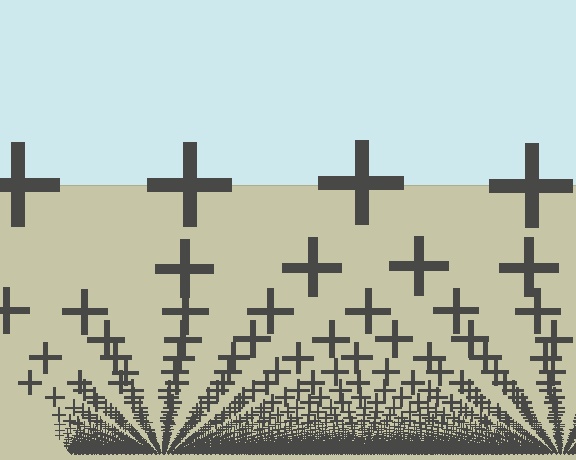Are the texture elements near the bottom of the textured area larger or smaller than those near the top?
Smaller. The gradient is inverted — elements near the bottom are smaller and denser.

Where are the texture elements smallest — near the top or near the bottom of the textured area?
Near the bottom.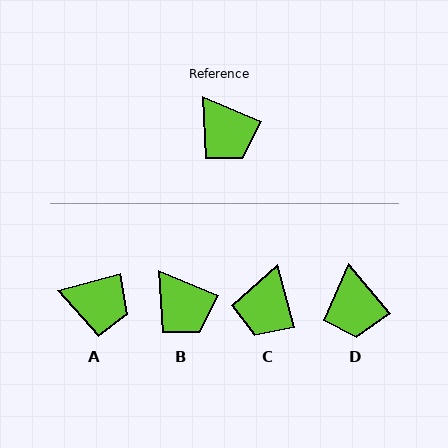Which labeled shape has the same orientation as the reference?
B.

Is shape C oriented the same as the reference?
No, it is off by about 52 degrees.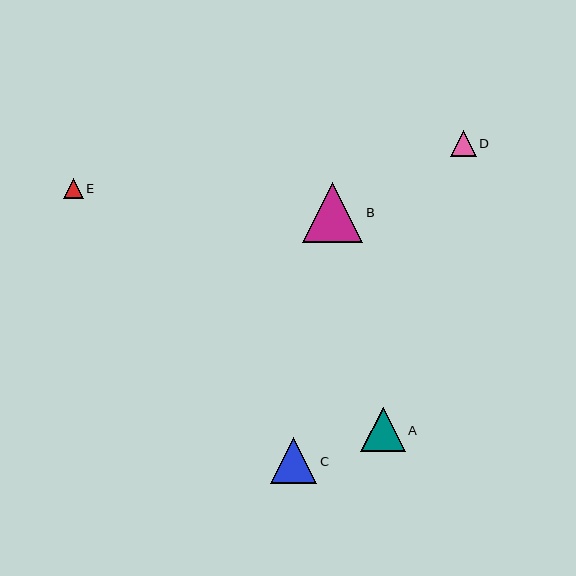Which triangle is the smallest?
Triangle E is the smallest with a size of approximately 20 pixels.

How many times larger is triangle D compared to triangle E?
Triangle D is approximately 1.3 times the size of triangle E.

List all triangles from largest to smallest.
From largest to smallest: B, C, A, D, E.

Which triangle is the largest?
Triangle B is the largest with a size of approximately 60 pixels.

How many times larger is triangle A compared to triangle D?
Triangle A is approximately 1.7 times the size of triangle D.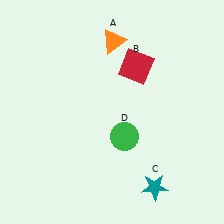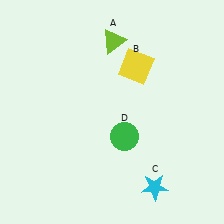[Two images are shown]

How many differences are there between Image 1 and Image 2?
There are 3 differences between the two images.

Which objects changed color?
A changed from orange to lime. B changed from red to yellow. C changed from teal to cyan.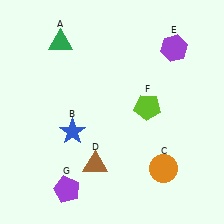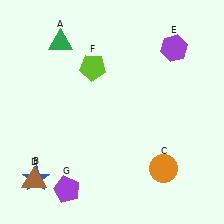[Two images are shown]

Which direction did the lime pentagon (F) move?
The lime pentagon (F) moved left.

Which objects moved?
The objects that moved are: the blue star (B), the brown triangle (D), the lime pentagon (F).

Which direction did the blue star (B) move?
The blue star (B) moved down.